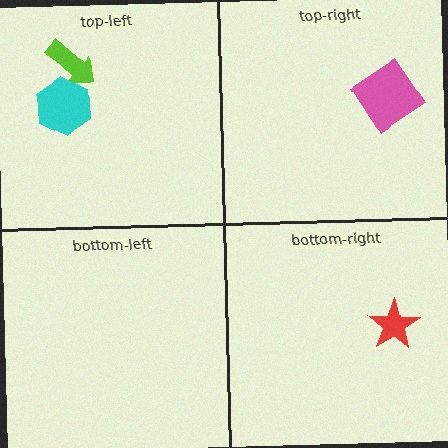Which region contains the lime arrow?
The top-left region.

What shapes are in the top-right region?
The pink diamond.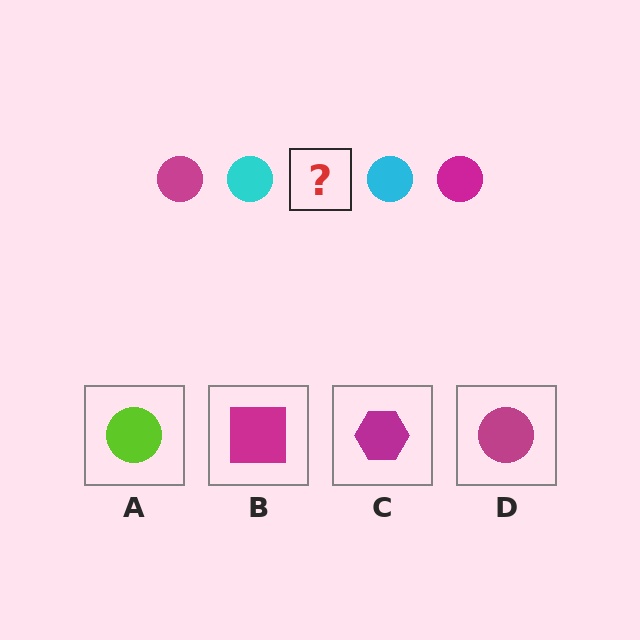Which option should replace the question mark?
Option D.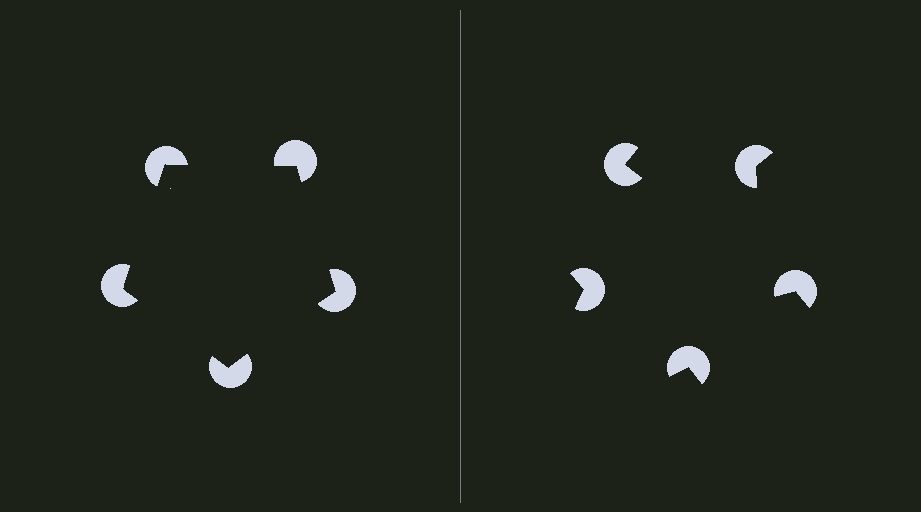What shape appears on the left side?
An illusory pentagon.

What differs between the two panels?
The pac-man discs are positioned identically on both sides; only the wedge orientations differ. On the left they align to a pentagon; on the right they are misaligned.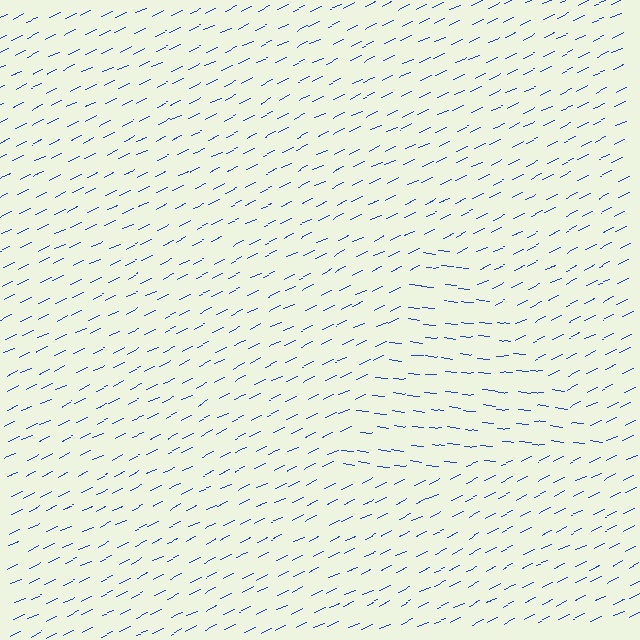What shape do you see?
I see a triangle.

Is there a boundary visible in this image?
Yes, there is a texture boundary formed by a change in line orientation.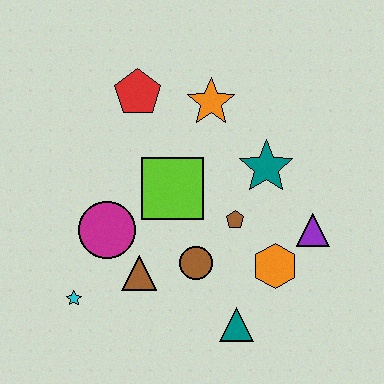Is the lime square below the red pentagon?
Yes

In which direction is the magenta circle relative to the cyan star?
The magenta circle is above the cyan star.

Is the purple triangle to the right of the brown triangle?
Yes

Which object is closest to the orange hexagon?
The purple triangle is closest to the orange hexagon.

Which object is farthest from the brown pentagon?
The cyan star is farthest from the brown pentagon.